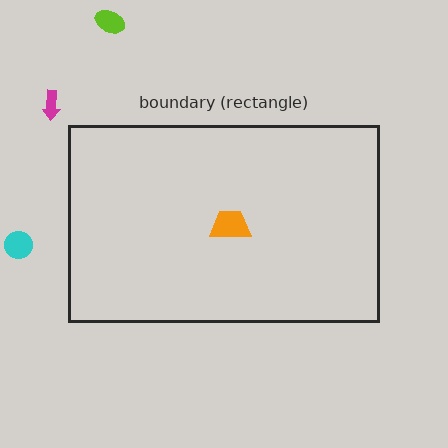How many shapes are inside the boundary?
1 inside, 3 outside.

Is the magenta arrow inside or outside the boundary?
Outside.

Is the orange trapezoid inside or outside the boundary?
Inside.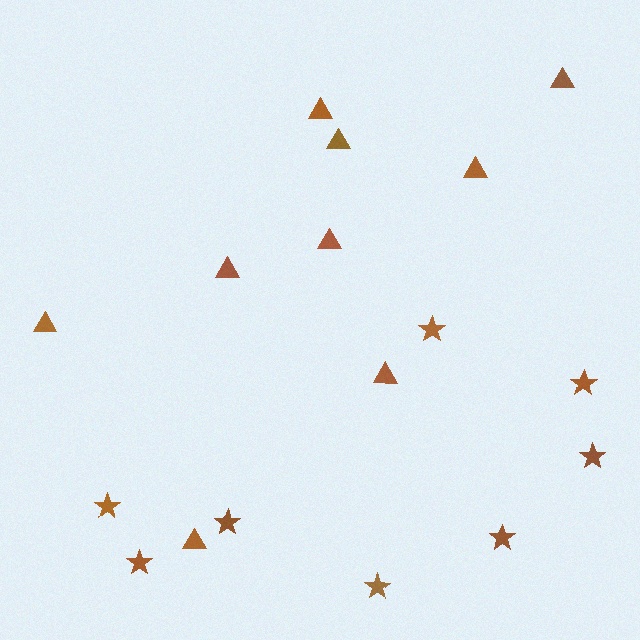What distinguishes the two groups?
There are 2 groups: one group of stars (8) and one group of triangles (9).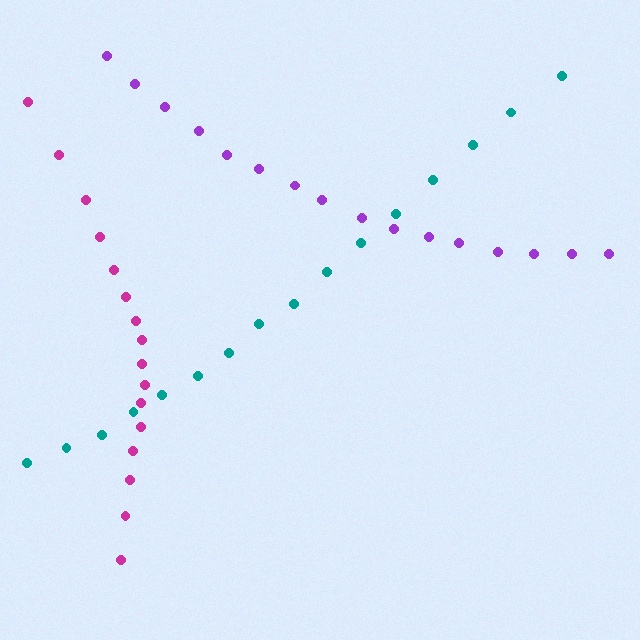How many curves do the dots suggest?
There are 3 distinct paths.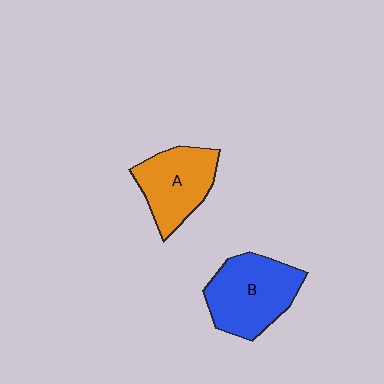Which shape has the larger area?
Shape B (blue).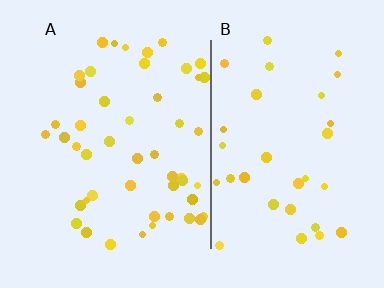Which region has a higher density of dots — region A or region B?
A (the left).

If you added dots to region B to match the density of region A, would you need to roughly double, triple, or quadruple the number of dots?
Approximately double.